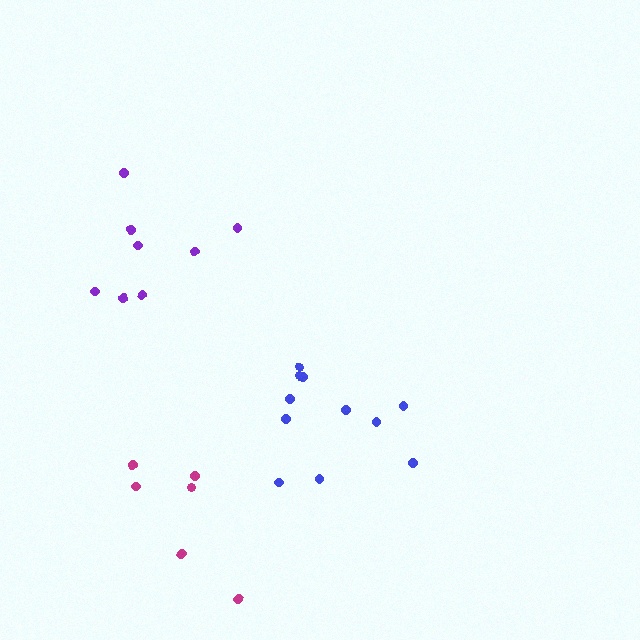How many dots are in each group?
Group 1: 11 dots, Group 2: 6 dots, Group 3: 8 dots (25 total).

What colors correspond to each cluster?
The clusters are colored: blue, magenta, purple.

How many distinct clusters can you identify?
There are 3 distinct clusters.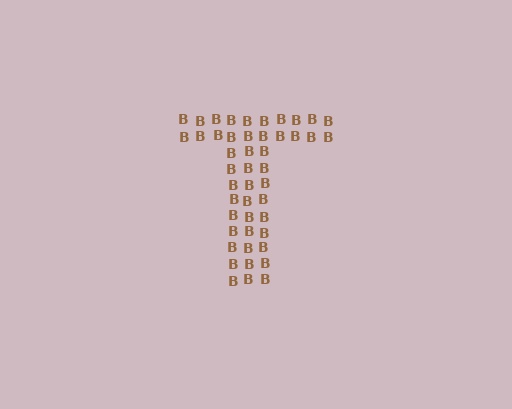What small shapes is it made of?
It is made of small letter B's.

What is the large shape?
The large shape is the letter T.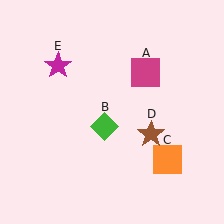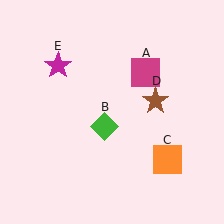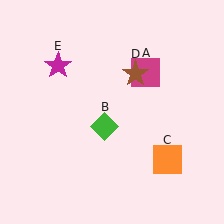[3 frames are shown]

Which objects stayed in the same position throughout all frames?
Magenta square (object A) and green diamond (object B) and orange square (object C) and magenta star (object E) remained stationary.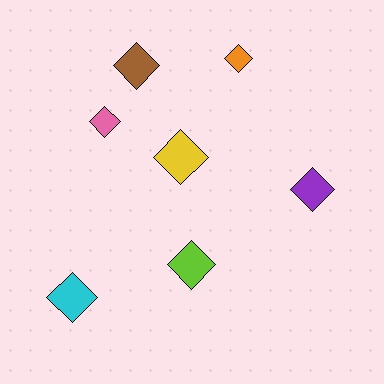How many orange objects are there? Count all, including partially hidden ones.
There is 1 orange object.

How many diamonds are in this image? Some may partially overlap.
There are 7 diamonds.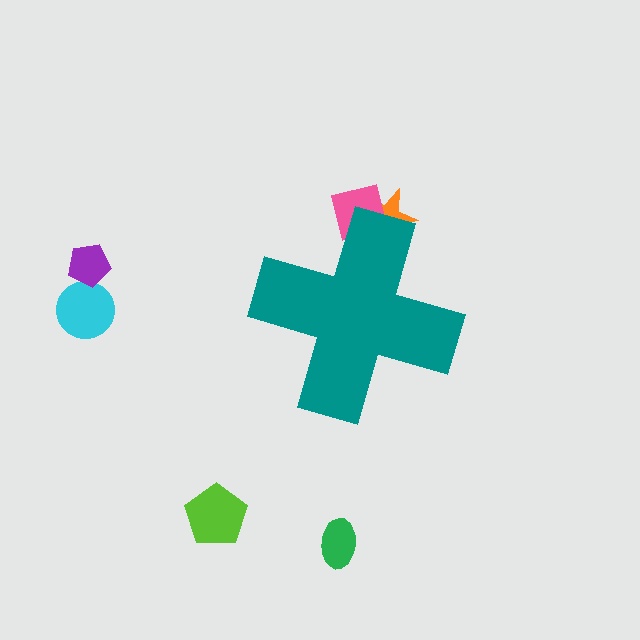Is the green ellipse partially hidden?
No, the green ellipse is fully visible.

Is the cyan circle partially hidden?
No, the cyan circle is fully visible.